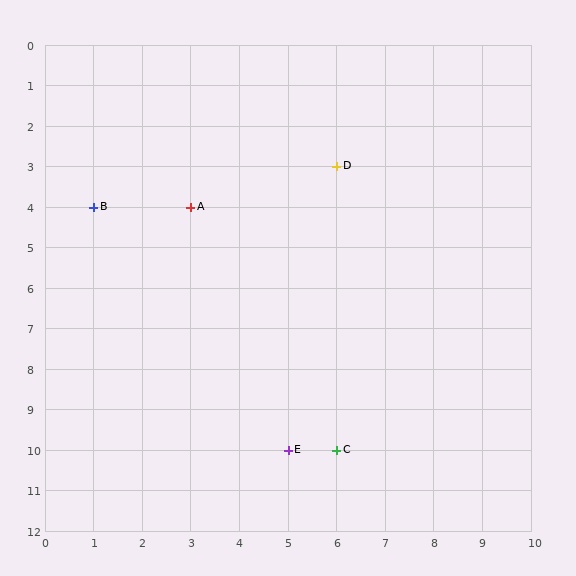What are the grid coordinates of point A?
Point A is at grid coordinates (3, 4).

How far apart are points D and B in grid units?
Points D and B are 5 columns and 1 row apart (about 5.1 grid units diagonally).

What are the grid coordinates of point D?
Point D is at grid coordinates (6, 3).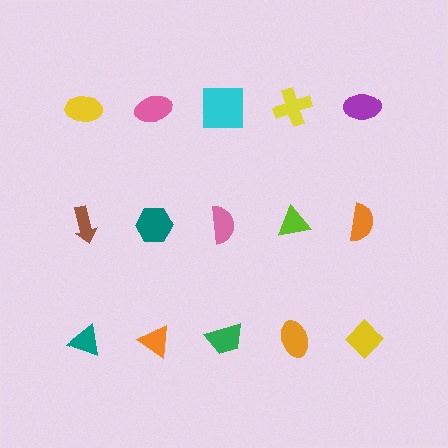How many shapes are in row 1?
5 shapes.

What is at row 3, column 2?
An orange triangle.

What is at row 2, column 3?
A pink semicircle.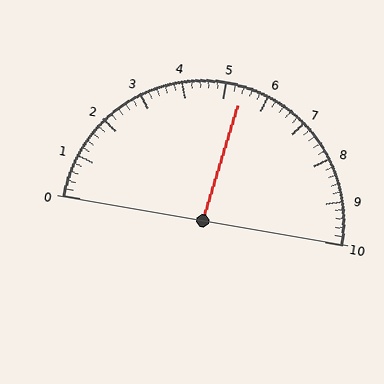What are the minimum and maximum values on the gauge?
The gauge ranges from 0 to 10.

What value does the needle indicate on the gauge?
The needle indicates approximately 5.4.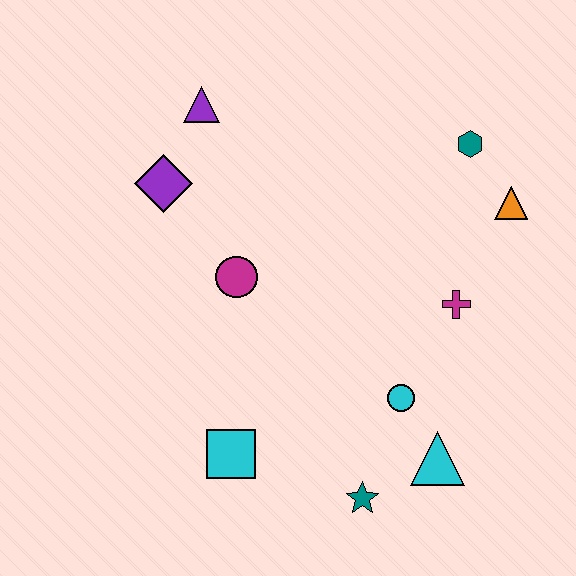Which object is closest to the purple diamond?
The purple triangle is closest to the purple diamond.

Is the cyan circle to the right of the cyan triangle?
No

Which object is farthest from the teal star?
The purple triangle is farthest from the teal star.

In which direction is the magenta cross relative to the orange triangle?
The magenta cross is below the orange triangle.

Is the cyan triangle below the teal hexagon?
Yes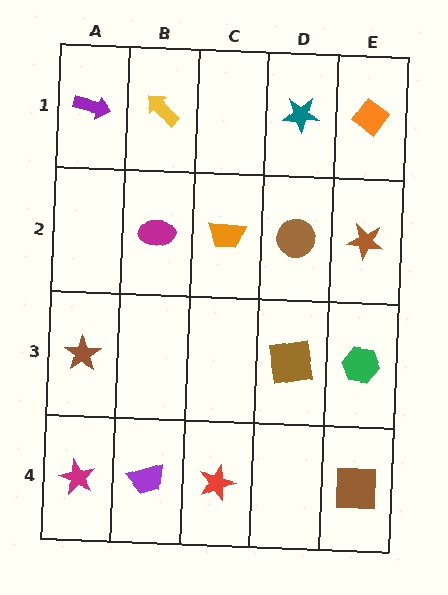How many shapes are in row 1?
4 shapes.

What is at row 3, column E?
A green hexagon.